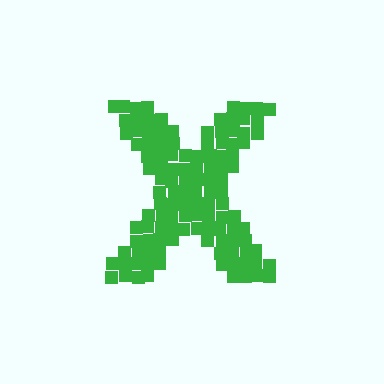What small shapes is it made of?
It is made of small squares.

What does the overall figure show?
The overall figure shows the letter X.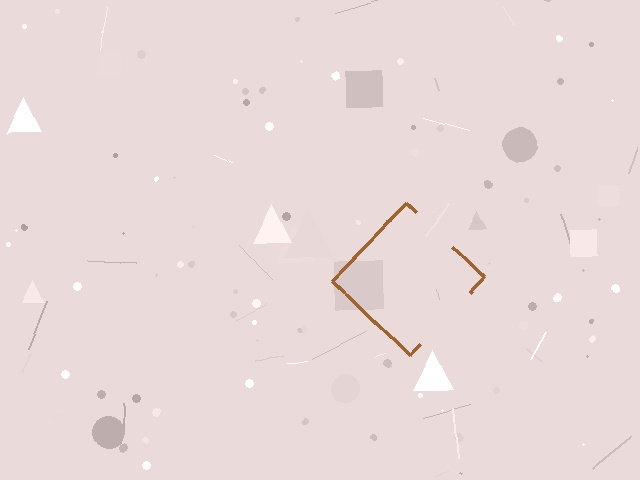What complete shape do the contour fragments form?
The contour fragments form a diamond.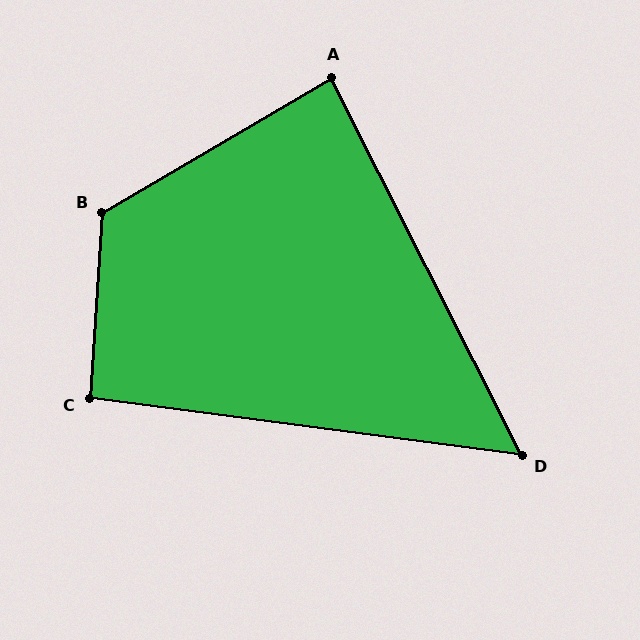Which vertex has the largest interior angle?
B, at approximately 124 degrees.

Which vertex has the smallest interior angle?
D, at approximately 56 degrees.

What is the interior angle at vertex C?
Approximately 94 degrees (approximately right).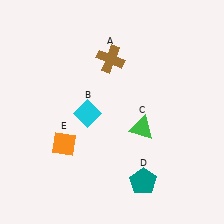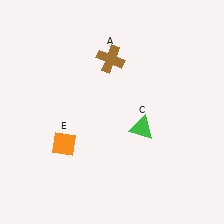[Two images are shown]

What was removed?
The cyan diamond (B), the teal pentagon (D) were removed in Image 2.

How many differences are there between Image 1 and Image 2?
There are 2 differences between the two images.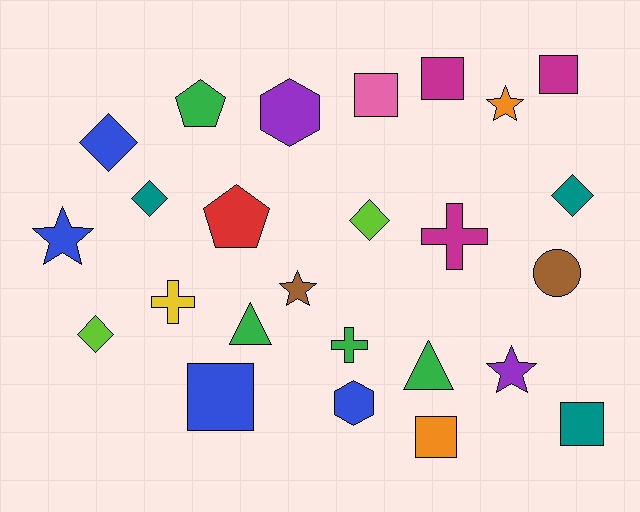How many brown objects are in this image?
There are 2 brown objects.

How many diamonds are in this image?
There are 5 diamonds.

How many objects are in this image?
There are 25 objects.